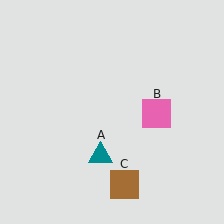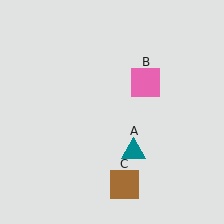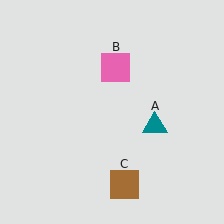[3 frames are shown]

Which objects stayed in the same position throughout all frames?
Brown square (object C) remained stationary.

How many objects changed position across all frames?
2 objects changed position: teal triangle (object A), pink square (object B).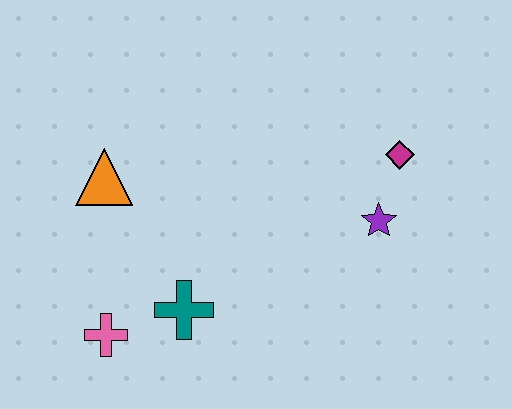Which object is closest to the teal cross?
The pink cross is closest to the teal cross.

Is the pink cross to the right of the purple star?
No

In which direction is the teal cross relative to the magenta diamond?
The teal cross is to the left of the magenta diamond.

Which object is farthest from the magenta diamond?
The pink cross is farthest from the magenta diamond.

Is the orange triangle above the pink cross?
Yes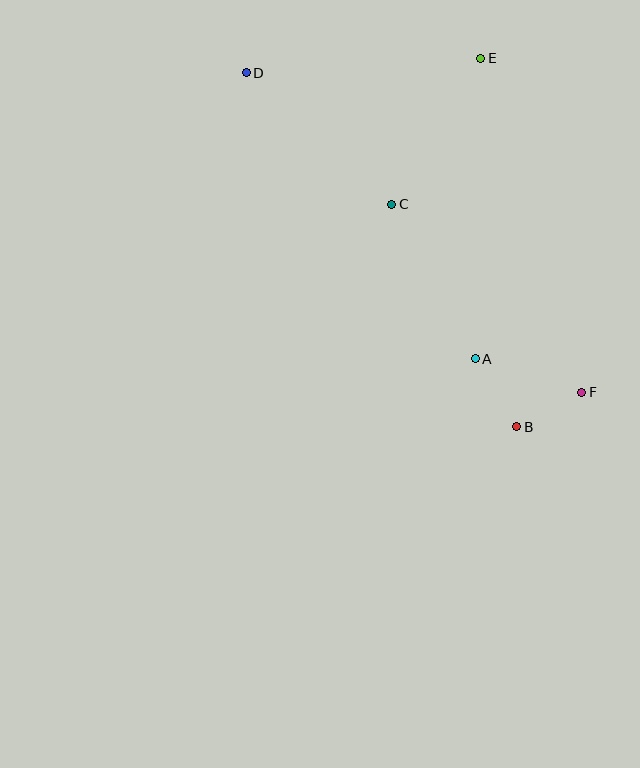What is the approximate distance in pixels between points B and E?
The distance between B and E is approximately 370 pixels.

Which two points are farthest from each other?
Points D and F are farthest from each other.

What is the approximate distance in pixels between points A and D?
The distance between A and D is approximately 366 pixels.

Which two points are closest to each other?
Points B and F are closest to each other.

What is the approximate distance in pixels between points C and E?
The distance between C and E is approximately 171 pixels.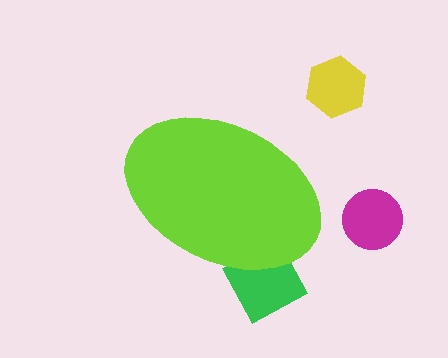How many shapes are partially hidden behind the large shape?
1 shape is partially hidden.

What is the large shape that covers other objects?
A lime ellipse.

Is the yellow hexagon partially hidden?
No, the yellow hexagon is fully visible.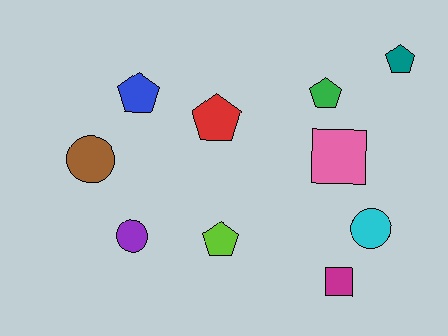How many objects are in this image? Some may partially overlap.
There are 10 objects.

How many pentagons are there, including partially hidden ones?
There are 5 pentagons.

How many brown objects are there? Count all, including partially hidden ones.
There is 1 brown object.